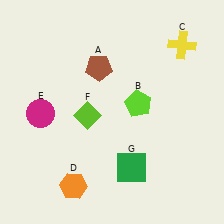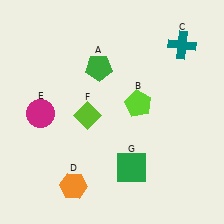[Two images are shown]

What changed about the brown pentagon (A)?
In Image 1, A is brown. In Image 2, it changed to green.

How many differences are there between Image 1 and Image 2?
There are 2 differences between the two images.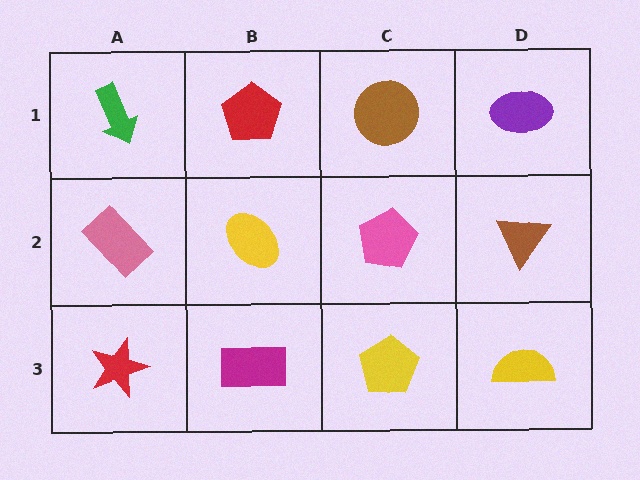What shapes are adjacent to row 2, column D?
A purple ellipse (row 1, column D), a yellow semicircle (row 3, column D), a pink pentagon (row 2, column C).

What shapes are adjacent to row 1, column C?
A pink pentagon (row 2, column C), a red pentagon (row 1, column B), a purple ellipse (row 1, column D).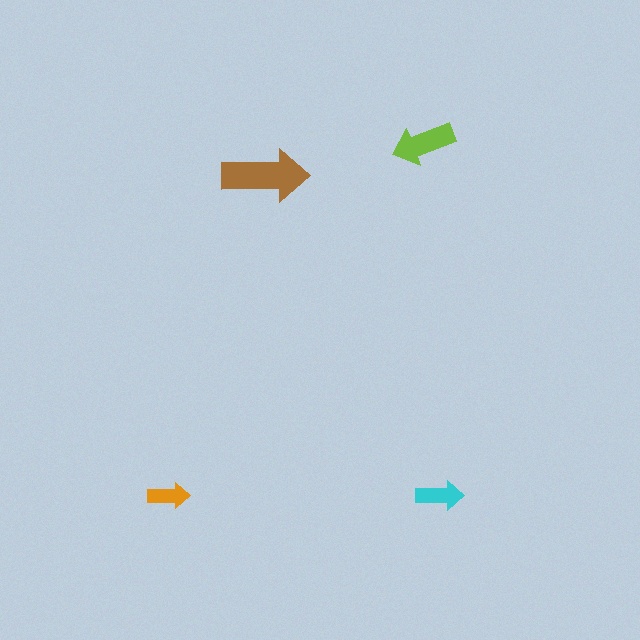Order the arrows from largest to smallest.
the brown one, the lime one, the cyan one, the orange one.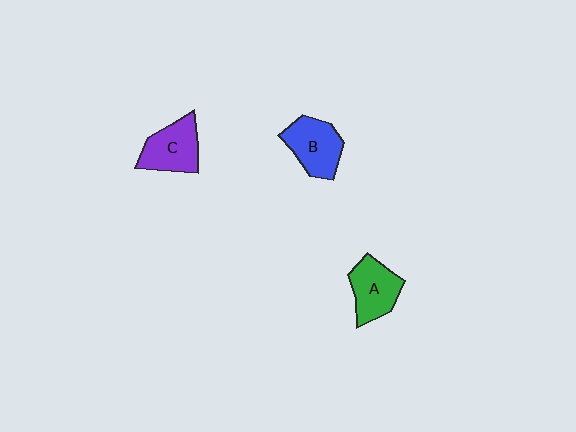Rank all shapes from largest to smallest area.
From largest to smallest: B (blue), C (purple), A (green).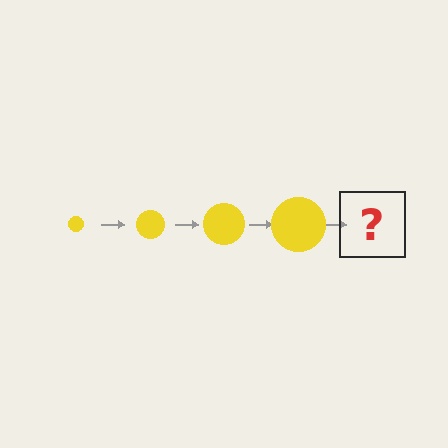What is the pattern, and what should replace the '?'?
The pattern is that the circle gets progressively larger each step. The '?' should be a yellow circle, larger than the previous one.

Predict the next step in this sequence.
The next step is a yellow circle, larger than the previous one.